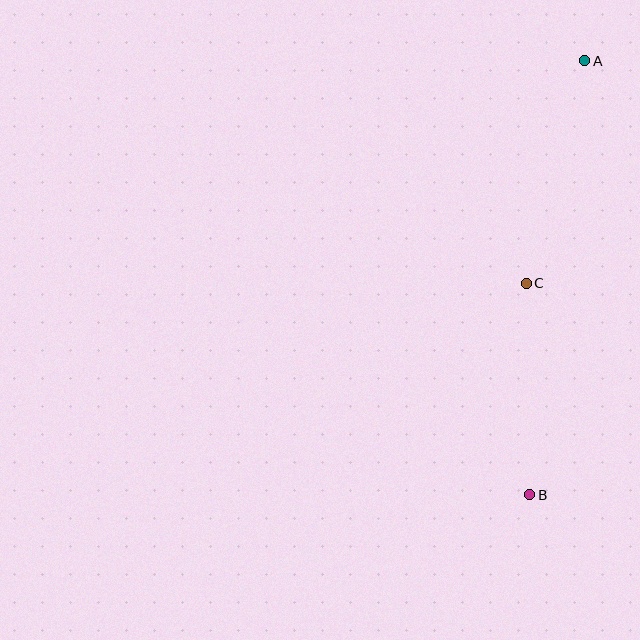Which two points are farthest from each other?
Points A and B are farthest from each other.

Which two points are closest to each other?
Points B and C are closest to each other.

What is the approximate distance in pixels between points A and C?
The distance between A and C is approximately 230 pixels.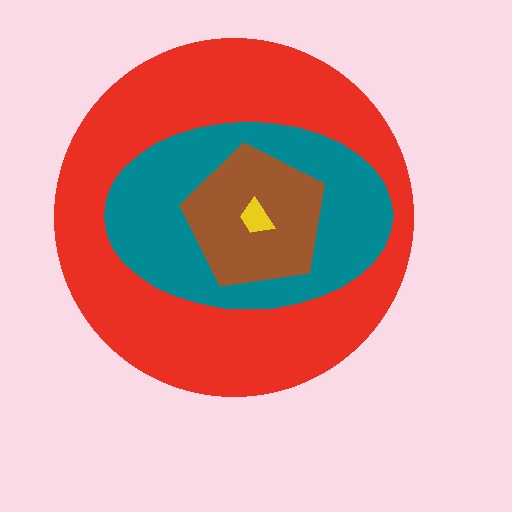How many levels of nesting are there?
4.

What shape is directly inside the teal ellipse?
The brown pentagon.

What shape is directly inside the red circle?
The teal ellipse.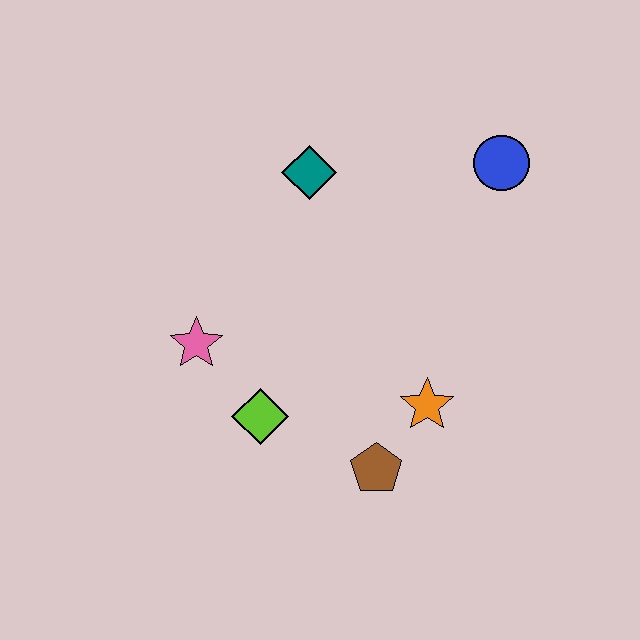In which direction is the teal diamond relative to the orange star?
The teal diamond is above the orange star.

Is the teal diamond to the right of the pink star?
Yes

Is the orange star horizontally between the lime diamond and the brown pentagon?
No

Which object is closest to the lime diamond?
The pink star is closest to the lime diamond.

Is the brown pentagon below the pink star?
Yes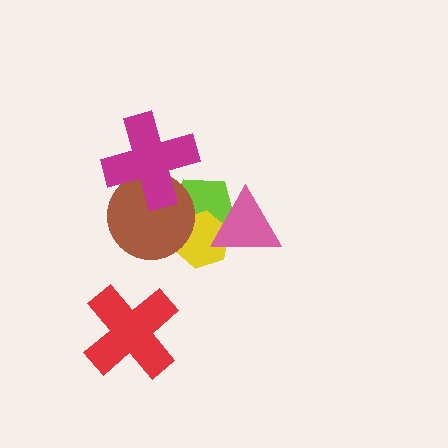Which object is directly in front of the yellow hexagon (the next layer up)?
The pink triangle is directly in front of the yellow hexagon.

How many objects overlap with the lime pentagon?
4 objects overlap with the lime pentagon.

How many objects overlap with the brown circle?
3 objects overlap with the brown circle.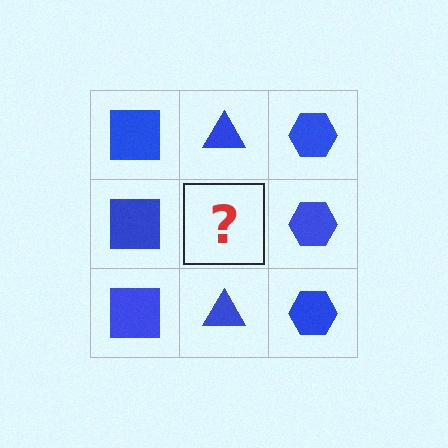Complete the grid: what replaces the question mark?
The question mark should be replaced with a blue triangle.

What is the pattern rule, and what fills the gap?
The rule is that each column has a consistent shape. The gap should be filled with a blue triangle.